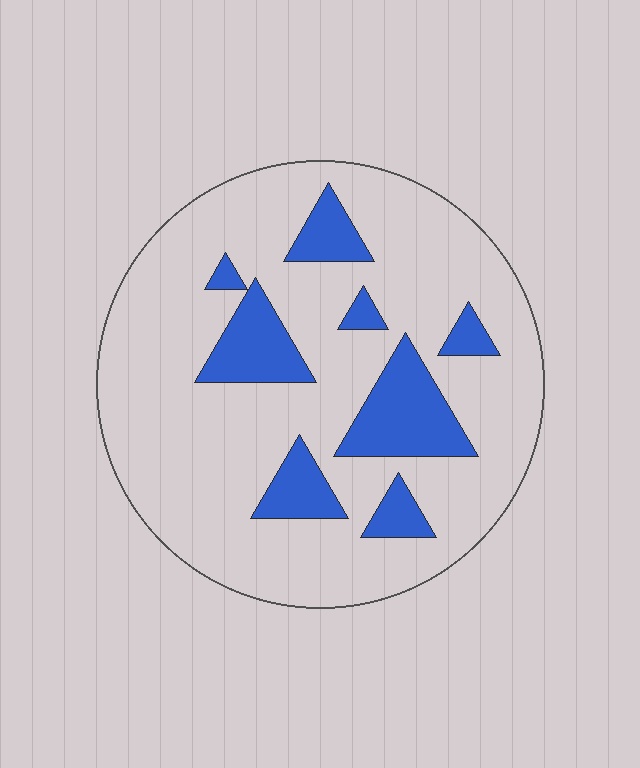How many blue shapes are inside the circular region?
8.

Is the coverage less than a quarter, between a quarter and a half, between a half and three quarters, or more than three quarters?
Less than a quarter.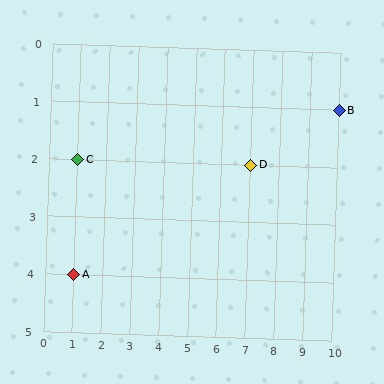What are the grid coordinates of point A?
Point A is at grid coordinates (1, 4).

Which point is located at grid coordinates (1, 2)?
Point C is at (1, 2).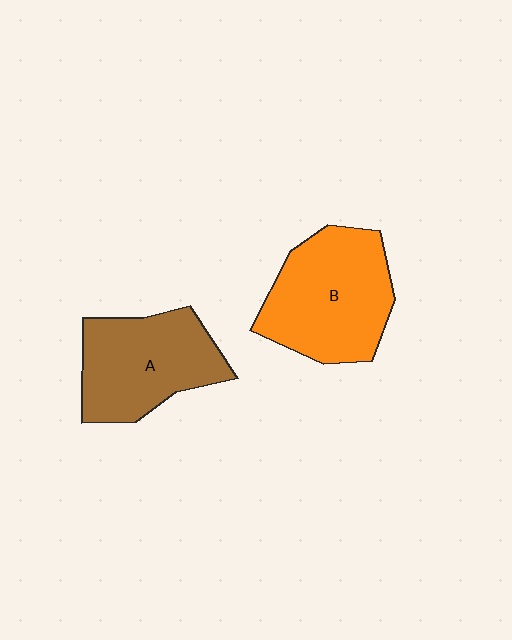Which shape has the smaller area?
Shape A (brown).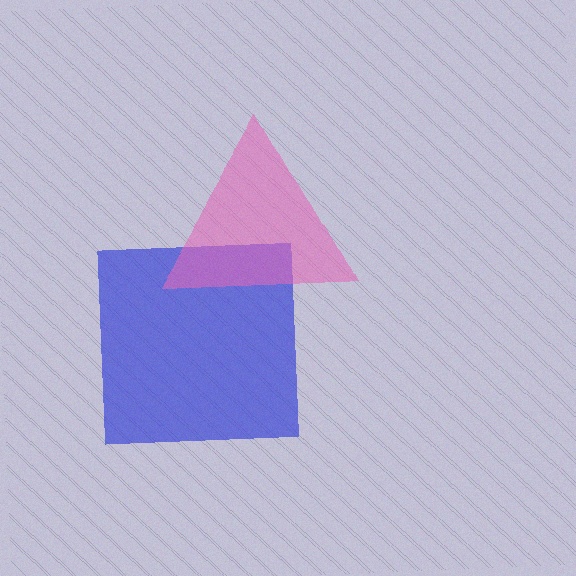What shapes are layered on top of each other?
The layered shapes are: a blue square, a pink triangle.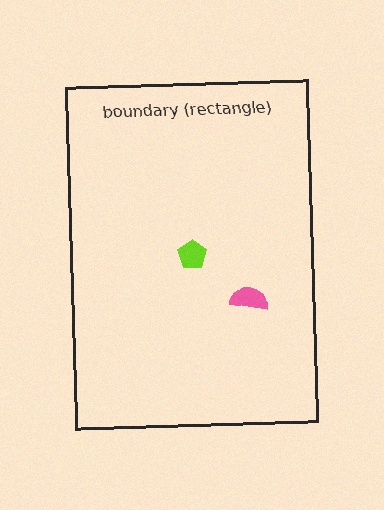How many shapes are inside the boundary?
2 inside, 0 outside.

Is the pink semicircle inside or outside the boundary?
Inside.